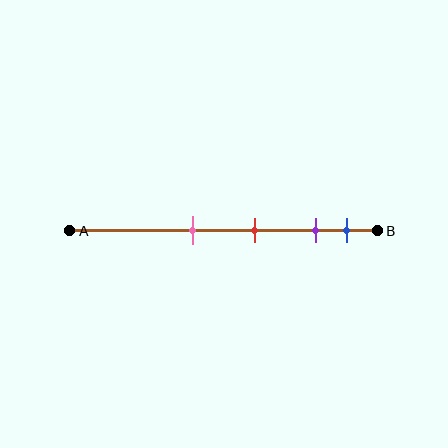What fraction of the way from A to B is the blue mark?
The blue mark is approximately 90% (0.9) of the way from A to B.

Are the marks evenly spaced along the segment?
No, the marks are not evenly spaced.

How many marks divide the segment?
There are 4 marks dividing the segment.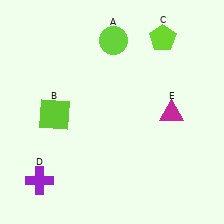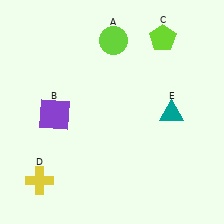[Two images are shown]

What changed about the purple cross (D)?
In Image 1, D is purple. In Image 2, it changed to yellow.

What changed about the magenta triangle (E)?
In Image 1, E is magenta. In Image 2, it changed to teal.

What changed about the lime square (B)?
In Image 1, B is lime. In Image 2, it changed to purple.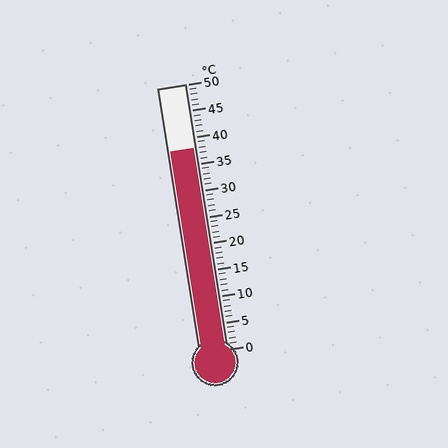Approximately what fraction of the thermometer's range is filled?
The thermometer is filled to approximately 75% of its range.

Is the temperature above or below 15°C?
The temperature is above 15°C.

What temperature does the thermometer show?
The thermometer shows approximately 38°C.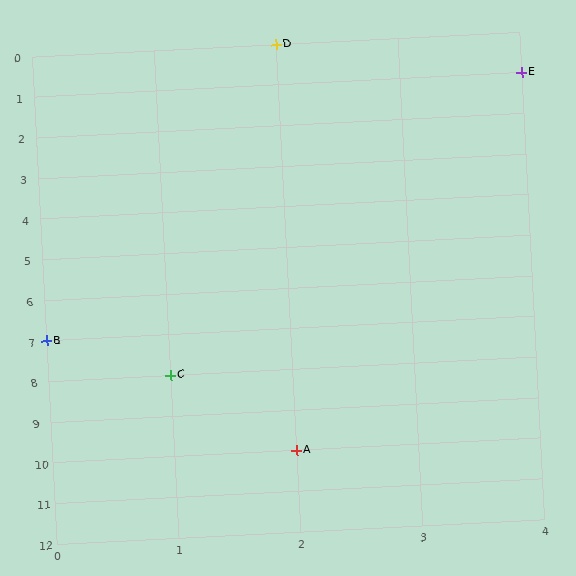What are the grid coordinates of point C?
Point C is at grid coordinates (1, 8).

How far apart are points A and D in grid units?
Points A and D are 10 rows apart.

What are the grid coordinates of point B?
Point B is at grid coordinates (0, 7).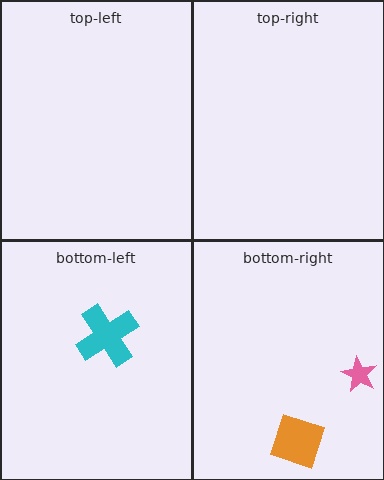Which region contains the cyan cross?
The bottom-left region.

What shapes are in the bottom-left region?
The cyan cross.